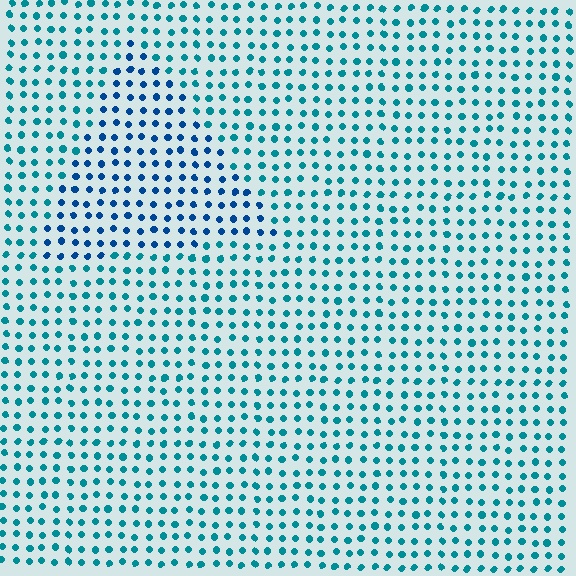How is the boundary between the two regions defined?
The boundary is defined purely by a slight shift in hue (about 29 degrees). Spacing, size, and orientation are identical on both sides.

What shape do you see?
I see a triangle.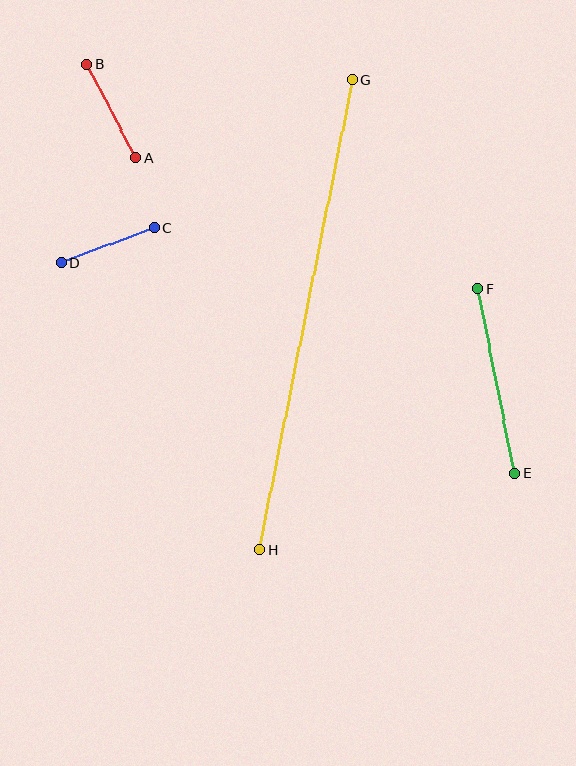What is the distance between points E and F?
The distance is approximately 188 pixels.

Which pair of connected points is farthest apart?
Points G and H are farthest apart.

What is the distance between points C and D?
The distance is approximately 99 pixels.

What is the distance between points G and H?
The distance is approximately 479 pixels.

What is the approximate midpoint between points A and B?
The midpoint is at approximately (111, 111) pixels.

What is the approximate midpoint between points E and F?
The midpoint is at approximately (496, 381) pixels.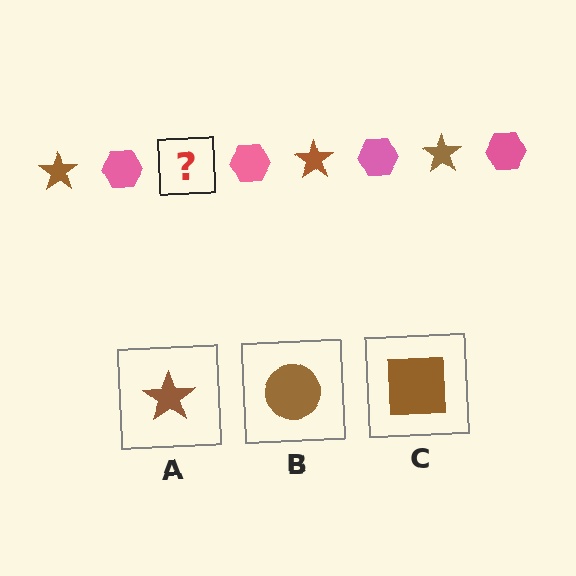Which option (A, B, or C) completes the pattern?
A.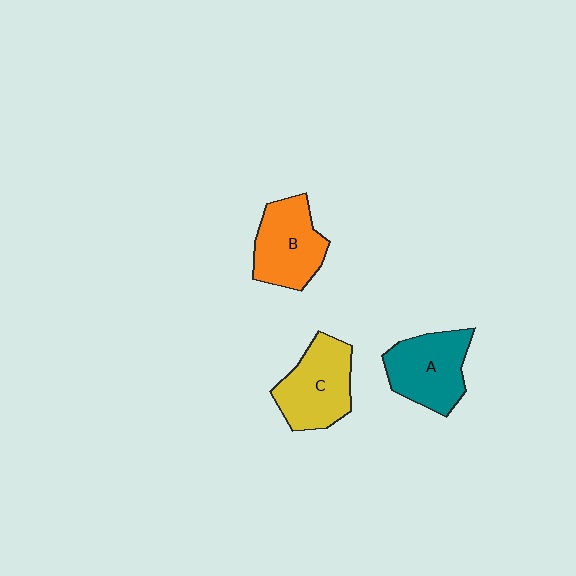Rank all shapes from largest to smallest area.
From largest to smallest: C (yellow), A (teal), B (orange).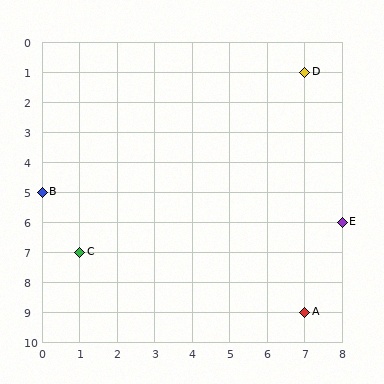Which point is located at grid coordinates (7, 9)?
Point A is at (7, 9).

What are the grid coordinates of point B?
Point B is at grid coordinates (0, 5).